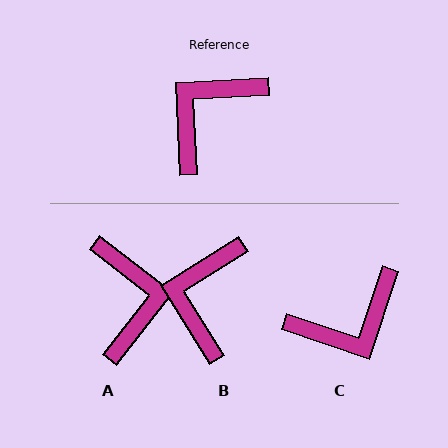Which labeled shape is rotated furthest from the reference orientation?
C, about 159 degrees away.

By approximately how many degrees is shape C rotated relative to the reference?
Approximately 159 degrees counter-clockwise.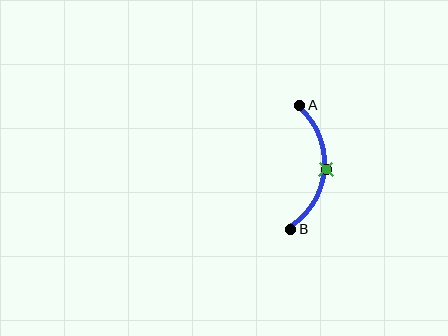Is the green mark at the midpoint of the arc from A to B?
Yes. The green mark lies on the arc at equal arc-length from both A and B — it is the arc midpoint.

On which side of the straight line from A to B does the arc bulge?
The arc bulges to the right of the straight line connecting A and B.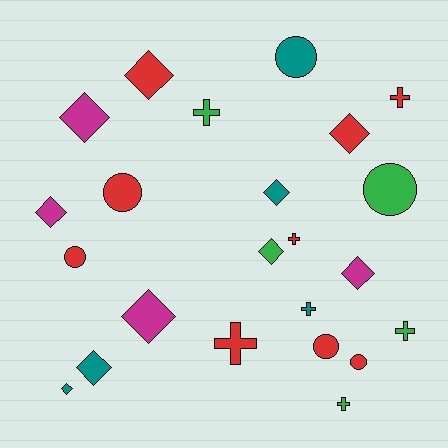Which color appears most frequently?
Red, with 9 objects.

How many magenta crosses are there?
There are no magenta crosses.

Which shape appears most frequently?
Diamond, with 10 objects.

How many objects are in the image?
There are 23 objects.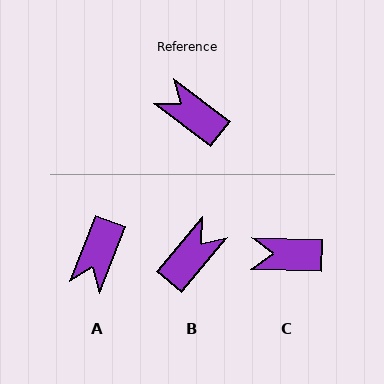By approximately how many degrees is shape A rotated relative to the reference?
Approximately 106 degrees counter-clockwise.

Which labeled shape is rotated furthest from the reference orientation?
A, about 106 degrees away.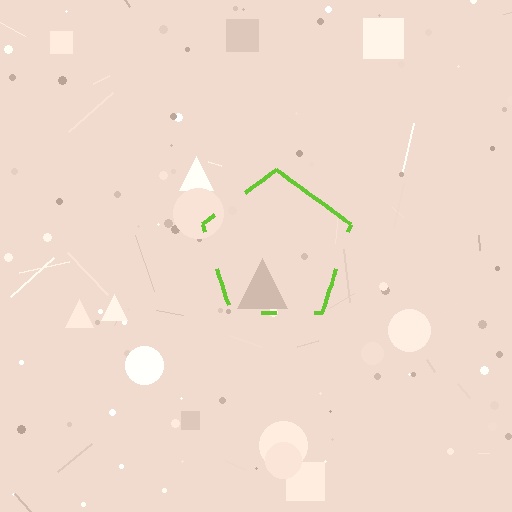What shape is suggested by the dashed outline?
The dashed outline suggests a pentagon.